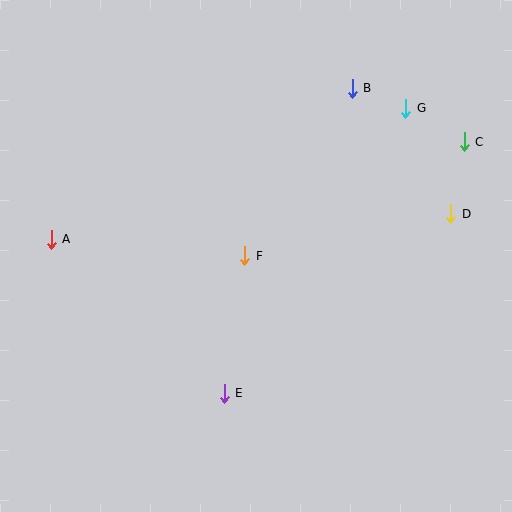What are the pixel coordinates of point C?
Point C is at (464, 142).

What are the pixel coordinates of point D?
Point D is at (451, 214).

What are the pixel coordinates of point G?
Point G is at (406, 108).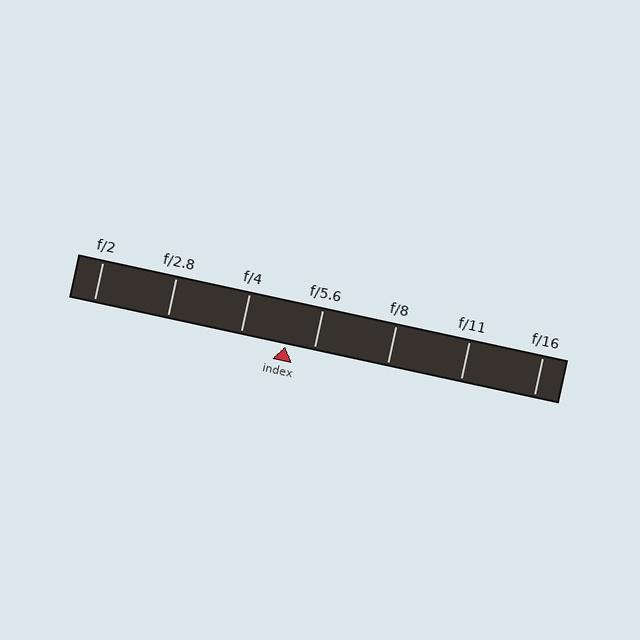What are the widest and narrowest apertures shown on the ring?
The widest aperture shown is f/2 and the narrowest is f/16.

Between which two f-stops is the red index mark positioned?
The index mark is between f/4 and f/5.6.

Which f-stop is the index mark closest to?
The index mark is closest to f/5.6.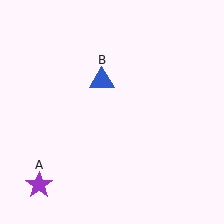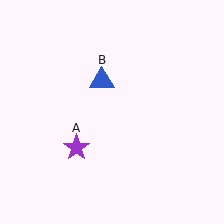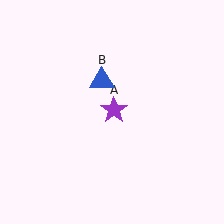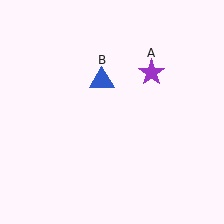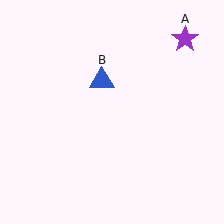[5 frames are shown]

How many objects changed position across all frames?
1 object changed position: purple star (object A).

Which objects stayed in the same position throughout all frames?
Blue triangle (object B) remained stationary.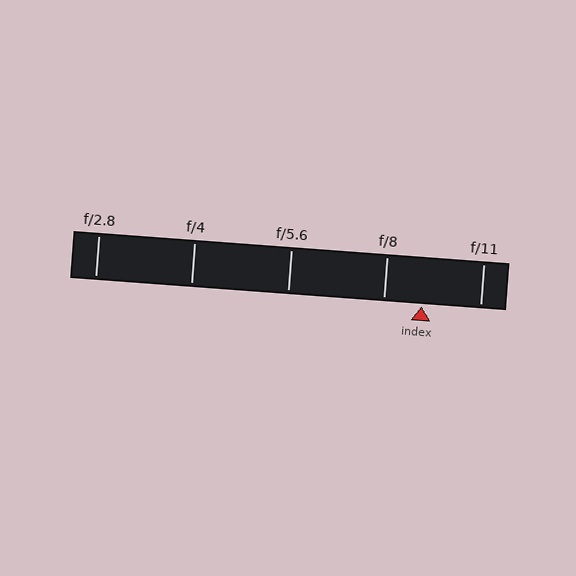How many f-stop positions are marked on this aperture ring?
There are 5 f-stop positions marked.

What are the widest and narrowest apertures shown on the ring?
The widest aperture shown is f/2.8 and the narrowest is f/11.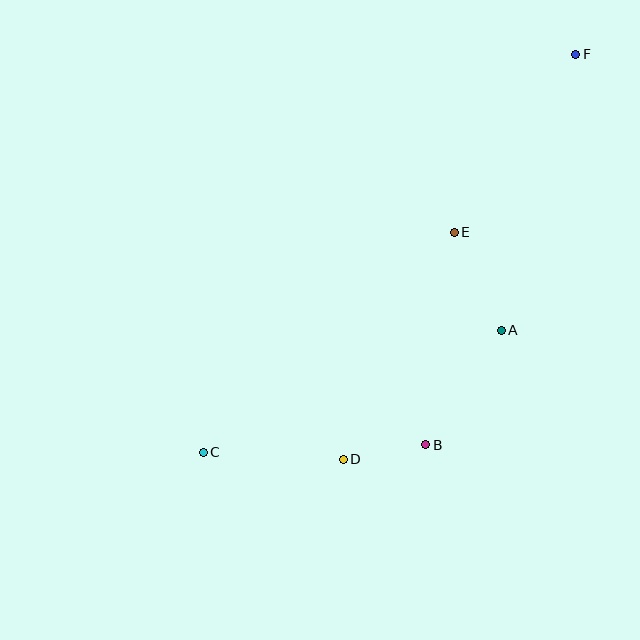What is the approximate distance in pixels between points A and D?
The distance between A and D is approximately 204 pixels.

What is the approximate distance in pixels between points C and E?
The distance between C and E is approximately 334 pixels.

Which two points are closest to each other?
Points B and D are closest to each other.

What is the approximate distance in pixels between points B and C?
The distance between B and C is approximately 223 pixels.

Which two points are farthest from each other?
Points C and F are farthest from each other.